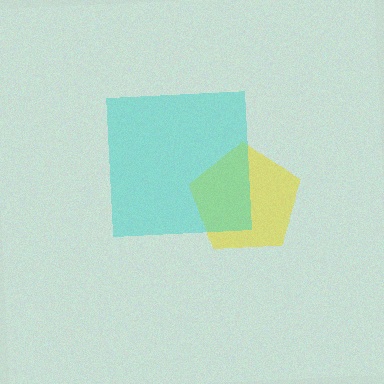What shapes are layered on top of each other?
The layered shapes are: a yellow pentagon, a cyan square.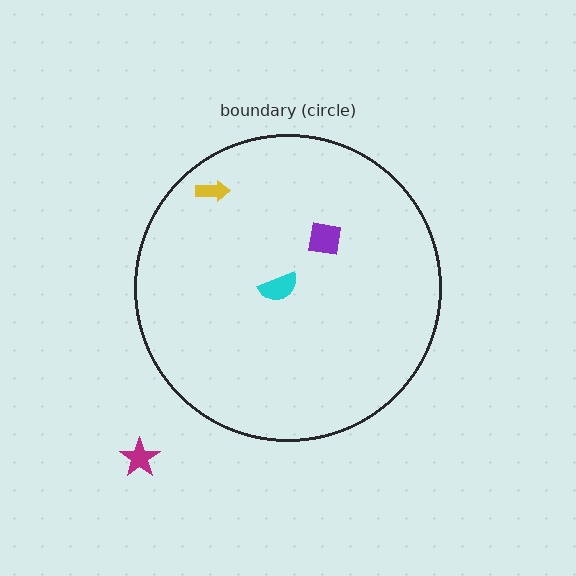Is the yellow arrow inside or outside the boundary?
Inside.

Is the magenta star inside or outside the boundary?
Outside.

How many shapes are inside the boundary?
3 inside, 1 outside.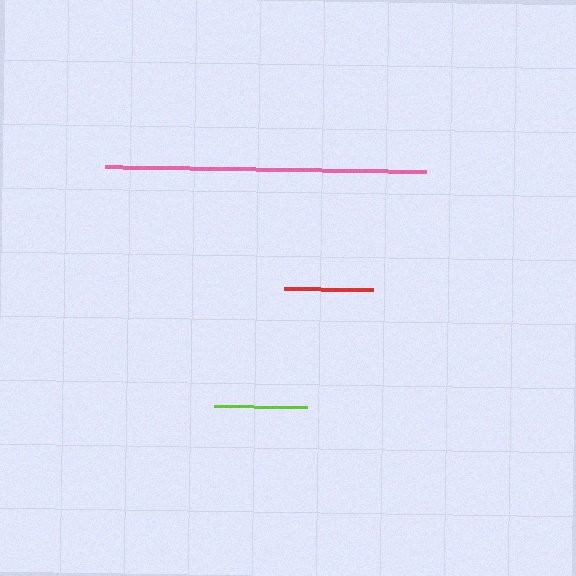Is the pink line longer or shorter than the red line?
The pink line is longer than the red line.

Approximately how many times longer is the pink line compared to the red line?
The pink line is approximately 3.6 times the length of the red line.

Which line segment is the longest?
The pink line is the longest at approximately 322 pixels.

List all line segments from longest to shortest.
From longest to shortest: pink, lime, red.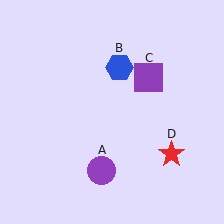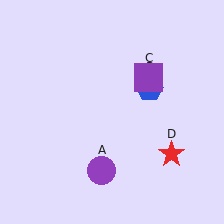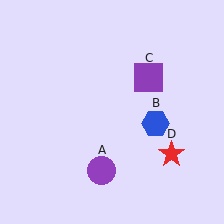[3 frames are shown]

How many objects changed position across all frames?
1 object changed position: blue hexagon (object B).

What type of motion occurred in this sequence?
The blue hexagon (object B) rotated clockwise around the center of the scene.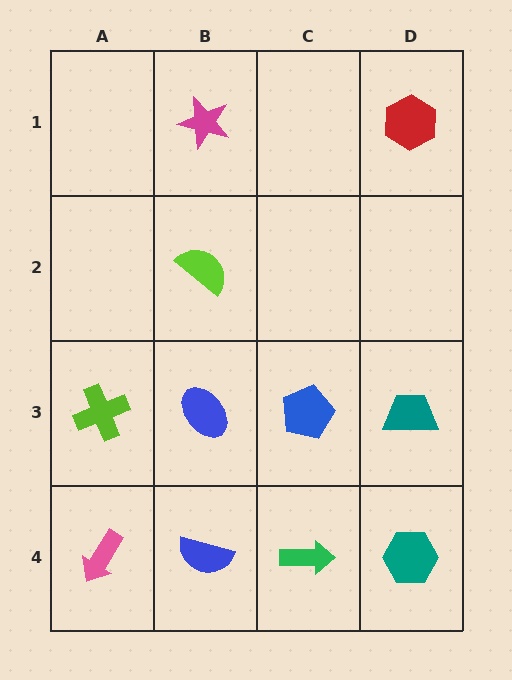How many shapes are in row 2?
1 shape.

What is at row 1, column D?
A red hexagon.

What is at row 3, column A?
A lime cross.